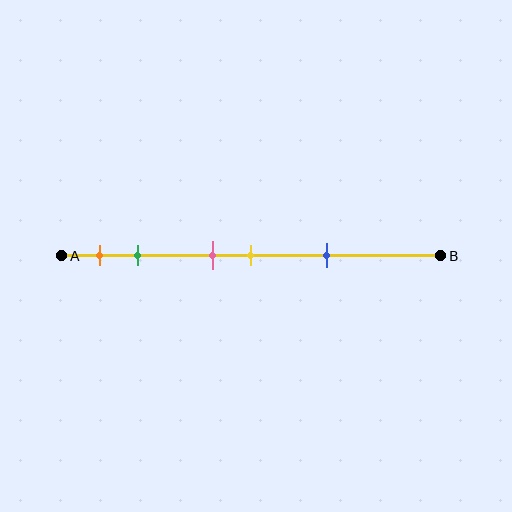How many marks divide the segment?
There are 5 marks dividing the segment.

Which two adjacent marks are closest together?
The pink and yellow marks are the closest adjacent pair.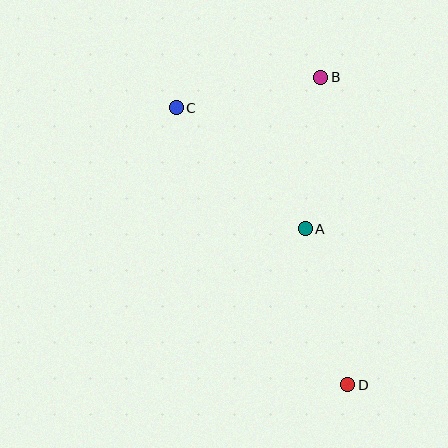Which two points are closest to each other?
Points B and C are closest to each other.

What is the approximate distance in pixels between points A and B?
The distance between A and B is approximately 152 pixels.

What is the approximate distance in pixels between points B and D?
The distance between B and D is approximately 309 pixels.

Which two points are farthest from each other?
Points C and D are farthest from each other.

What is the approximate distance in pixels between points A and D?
The distance between A and D is approximately 162 pixels.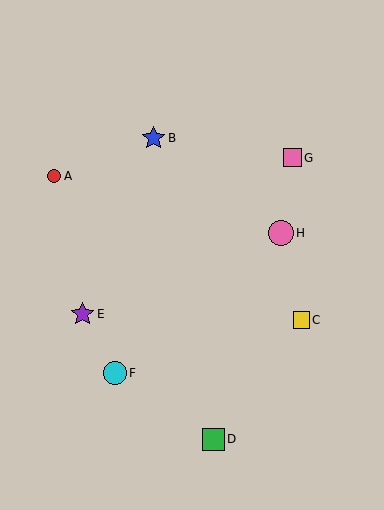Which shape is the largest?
The pink circle (labeled H) is the largest.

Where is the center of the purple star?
The center of the purple star is at (83, 314).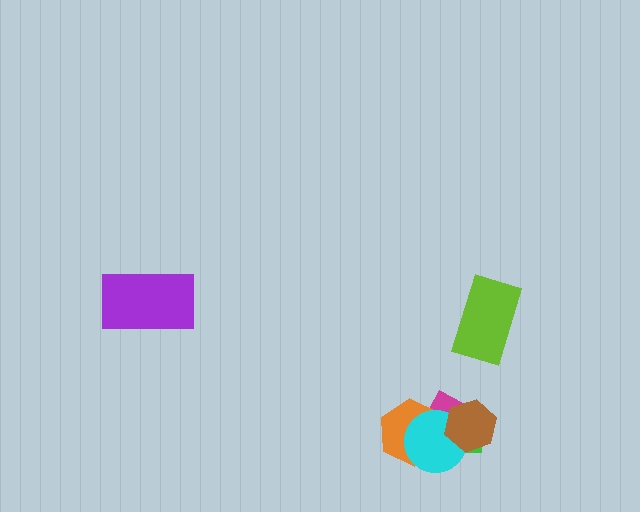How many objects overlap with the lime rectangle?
0 objects overlap with the lime rectangle.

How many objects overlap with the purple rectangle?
0 objects overlap with the purple rectangle.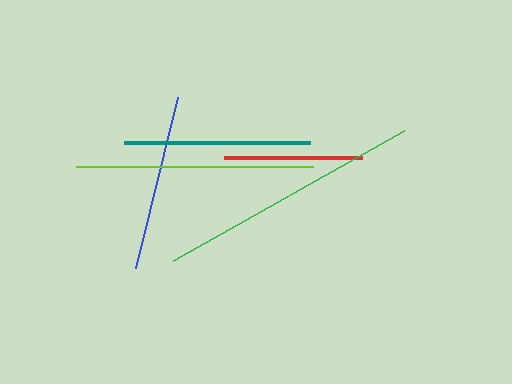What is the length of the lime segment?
The lime segment is approximately 237 pixels long.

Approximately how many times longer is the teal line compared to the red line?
The teal line is approximately 1.3 times the length of the red line.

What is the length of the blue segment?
The blue segment is approximately 176 pixels long.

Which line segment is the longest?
The green line is the longest at approximately 266 pixels.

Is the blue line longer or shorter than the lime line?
The lime line is longer than the blue line.